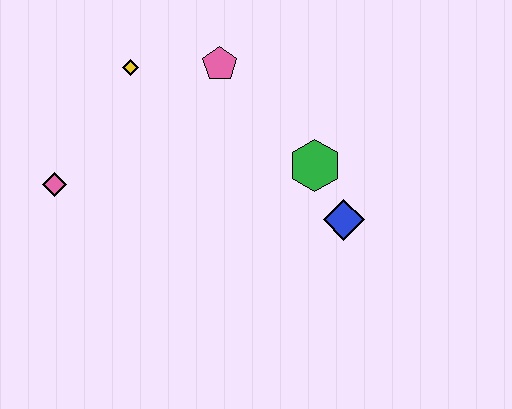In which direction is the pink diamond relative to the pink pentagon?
The pink diamond is to the left of the pink pentagon.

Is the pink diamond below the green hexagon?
Yes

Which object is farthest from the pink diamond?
The blue diamond is farthest from the pink diamond.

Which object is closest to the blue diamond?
The green hexagon is closest to the blue diamond.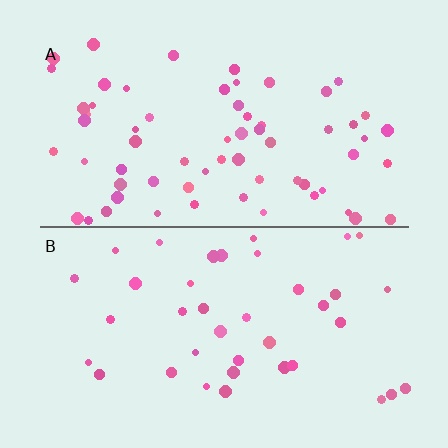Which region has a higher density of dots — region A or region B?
A (the top).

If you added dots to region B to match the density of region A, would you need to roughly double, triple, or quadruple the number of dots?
Approximately double.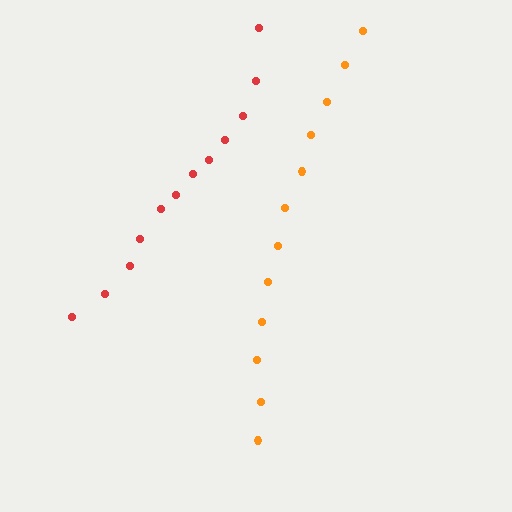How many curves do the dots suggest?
There are 2 distinct paths.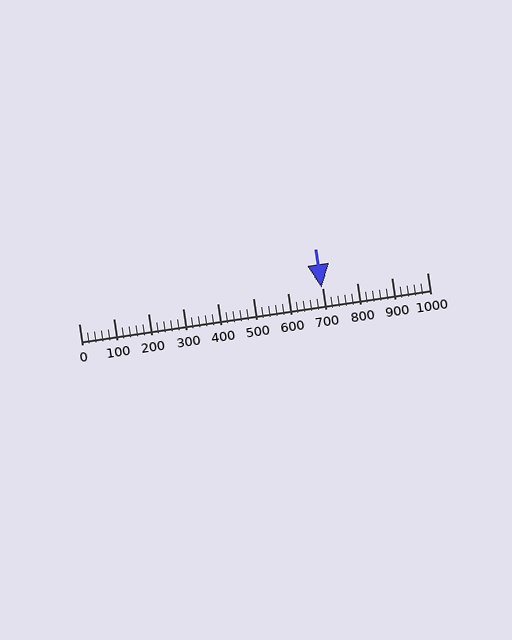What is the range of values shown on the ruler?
The ruler shows values from 0 to 1000.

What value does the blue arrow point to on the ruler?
The blue arrow points to approximately 697.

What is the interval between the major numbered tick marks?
The major tick marks are spaced 100 units apart.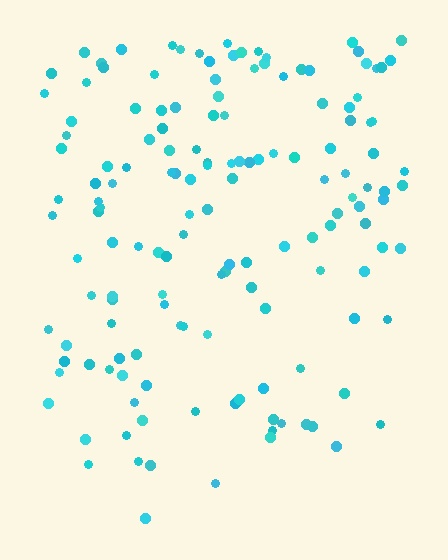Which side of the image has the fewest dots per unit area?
The bottom.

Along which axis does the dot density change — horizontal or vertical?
Vertical.